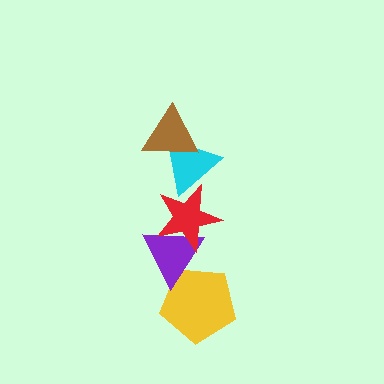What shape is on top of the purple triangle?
The red star is on top of the purple triangle.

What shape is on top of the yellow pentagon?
The purple triangle is on top of the yellow pentagon.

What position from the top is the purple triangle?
The purple triangle is 4th from the top.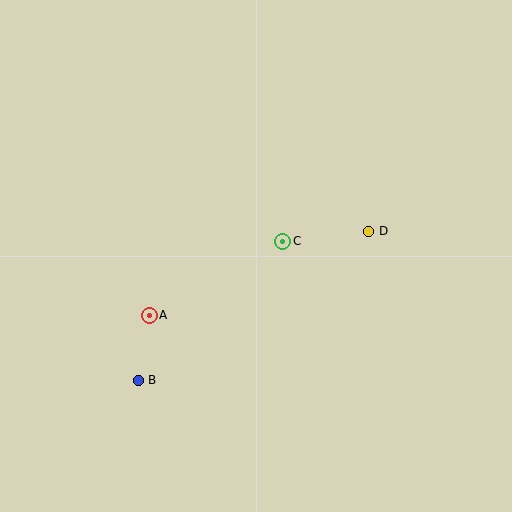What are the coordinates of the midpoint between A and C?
The midpoint between A and C is at (216, 278).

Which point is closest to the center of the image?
Point C at (283, 241) is closest to the center.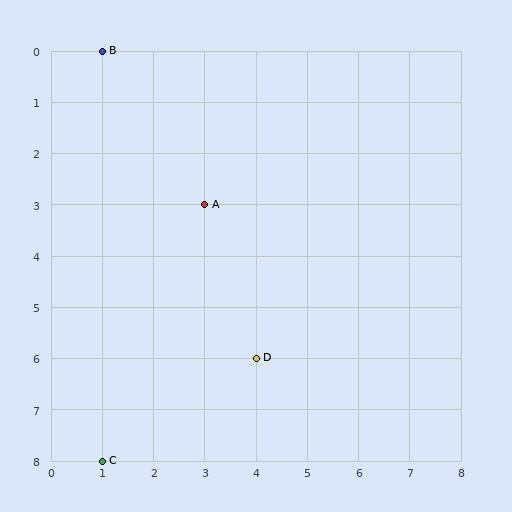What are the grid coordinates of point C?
Point C is at grid coordinates (1, 8).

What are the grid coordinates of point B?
Point B is at grid coordinates (1, 0).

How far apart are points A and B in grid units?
Points A and B are 2 columns and 3 rows apart (about 3.6 grid units diagonally).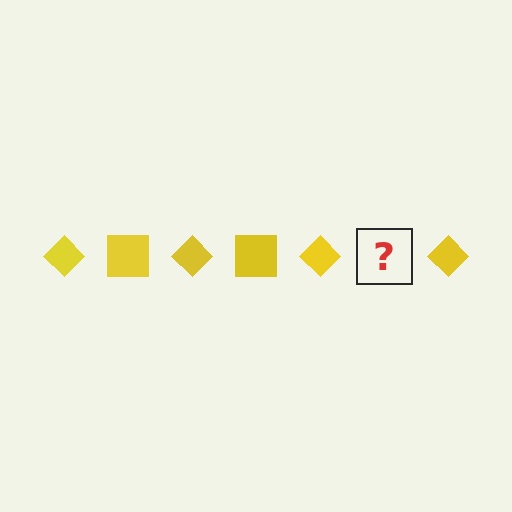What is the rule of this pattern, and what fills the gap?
The rule is that the pattern cycles through diamond, square shapes in yellow. The gap should be filled with a yellow square.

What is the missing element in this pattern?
The missing element is a yellow square.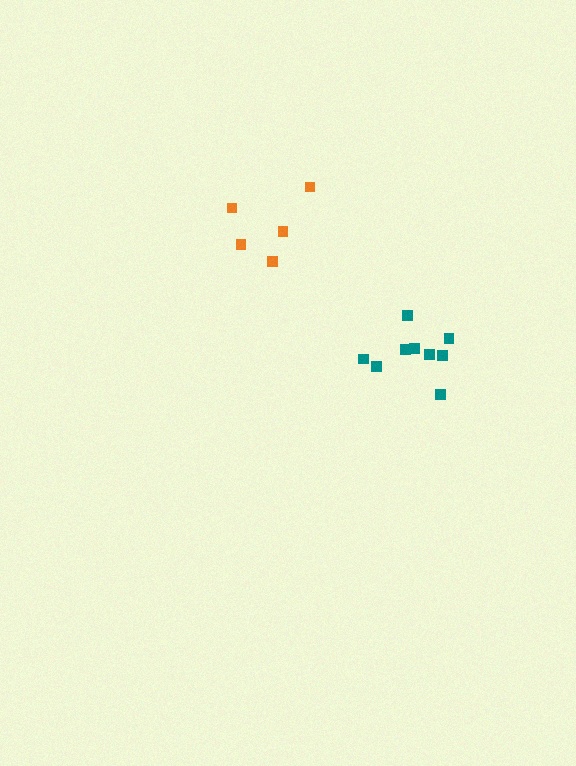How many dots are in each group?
Group 1: 9 dots, Group 2: 5 dots (14 total).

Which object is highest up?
The orange cluster is topmost.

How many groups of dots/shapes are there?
There are 2 groups.